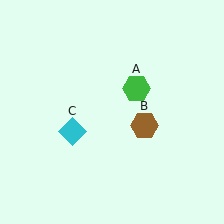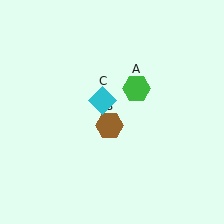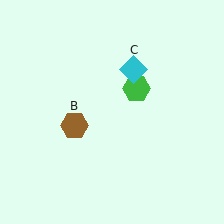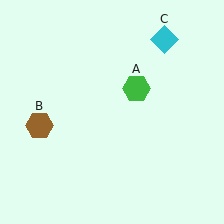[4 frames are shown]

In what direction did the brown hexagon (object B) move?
The brown hexagon (object B) moved left.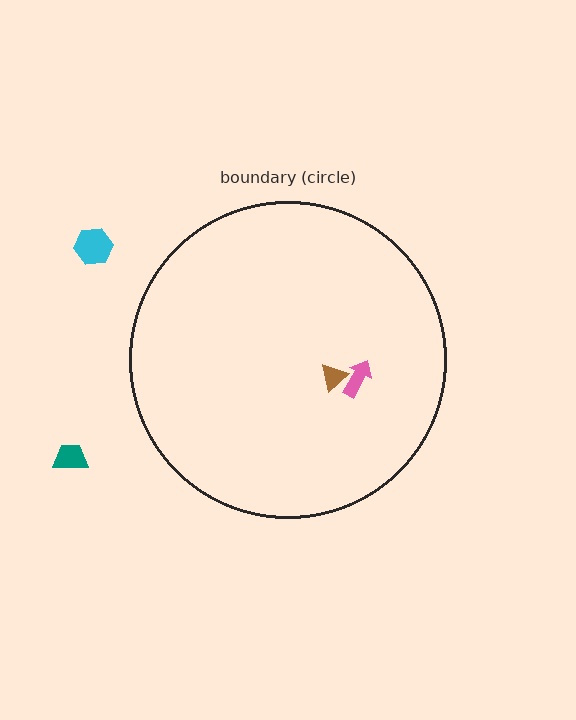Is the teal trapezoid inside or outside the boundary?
Outside.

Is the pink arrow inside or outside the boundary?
Inside.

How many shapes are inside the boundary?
2 inside, 2 outside.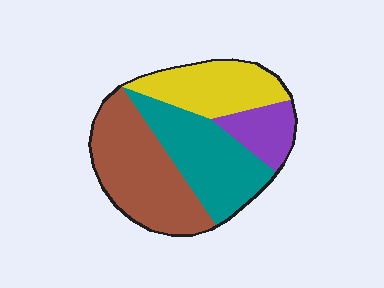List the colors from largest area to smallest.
From largest to smallest: brown, teal, yellow, purple.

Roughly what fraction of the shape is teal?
Teal covers roughly 30% of the shape.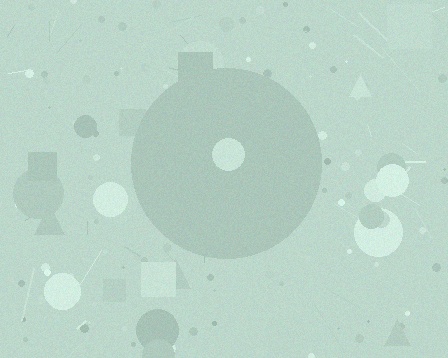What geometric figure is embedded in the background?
A circle is embedded in the background.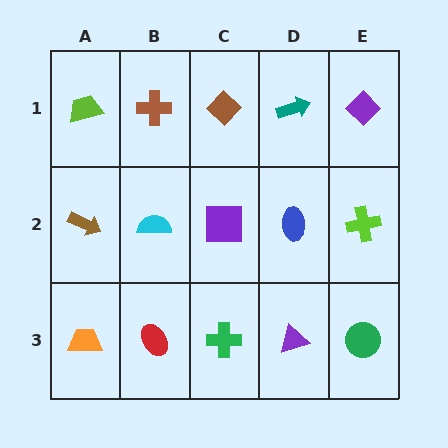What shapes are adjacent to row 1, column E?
A lime cross (row 2, column E), a teal arrow (row 1, column D).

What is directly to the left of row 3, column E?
A purple triangle.